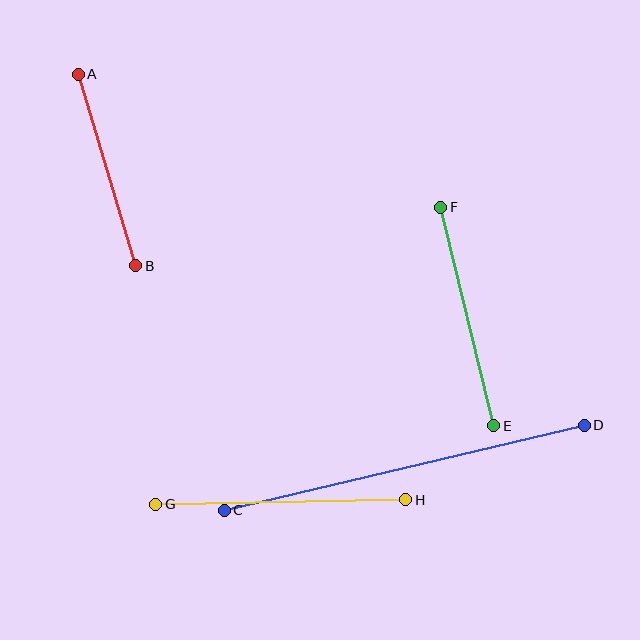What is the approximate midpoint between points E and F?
The midpoint is at approximately (467, 317) pixels.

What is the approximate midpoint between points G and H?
The midpoint is at approximately (281, 502) pixels.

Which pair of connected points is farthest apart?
Points C and D are farthest apart.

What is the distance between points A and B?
The distance is approximately 200 pixels.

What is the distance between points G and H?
The distance is approximately 250 pixels.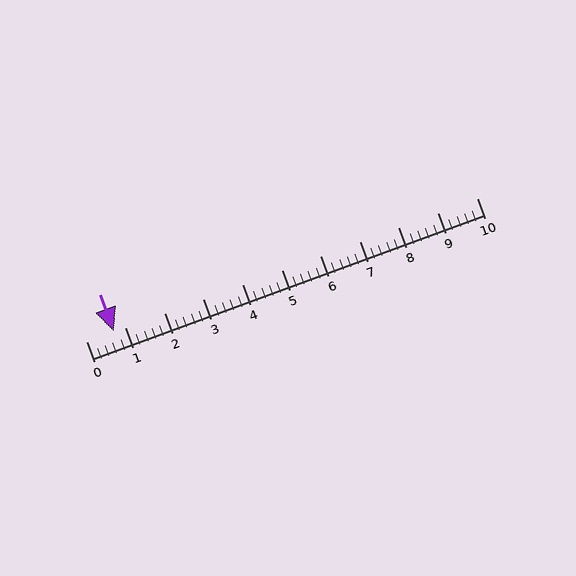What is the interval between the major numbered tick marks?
The major tick marks are spaced 1 units apart.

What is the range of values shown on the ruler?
The ruler shows values from 0 to 10.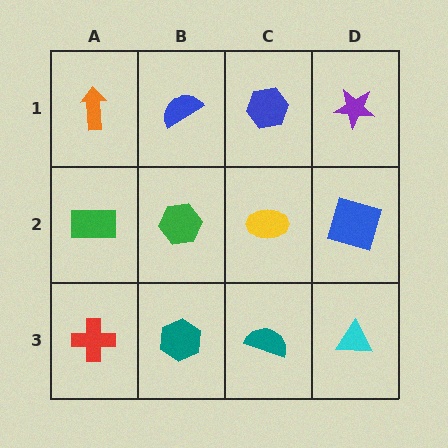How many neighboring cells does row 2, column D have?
3.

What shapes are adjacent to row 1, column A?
A green rectangle (row 2, column A), a blue semicircle (row 1, column B).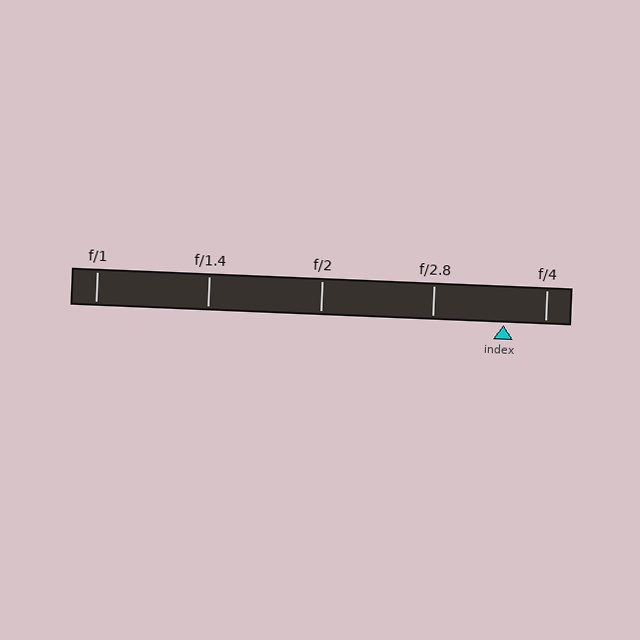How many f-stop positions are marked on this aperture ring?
There are 5 f-stop positions marked.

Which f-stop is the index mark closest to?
The index mark is closest to f/4.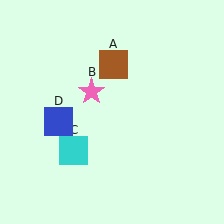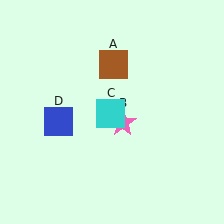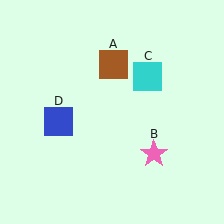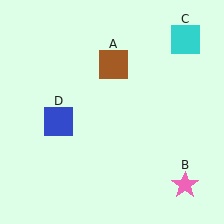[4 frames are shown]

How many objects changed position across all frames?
2 objects changed position: pink star (object B), cyan square (object C).